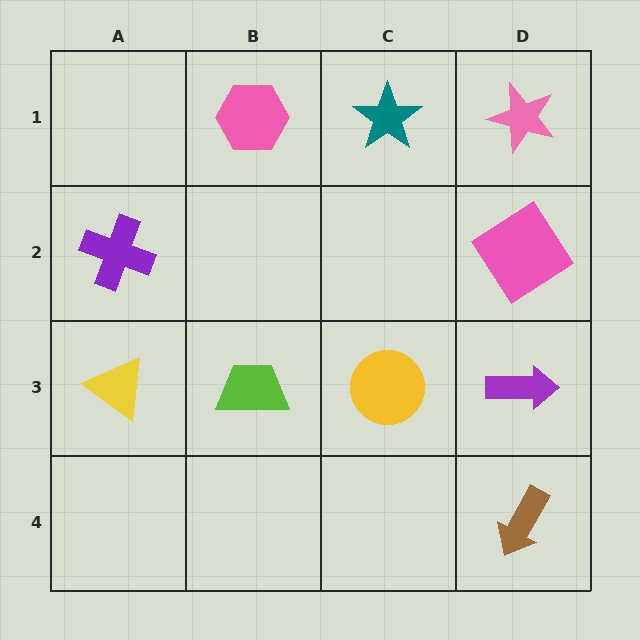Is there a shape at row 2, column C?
No, that cell is empty.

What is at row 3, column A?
A yellow triangle.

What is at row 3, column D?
A purple arrow.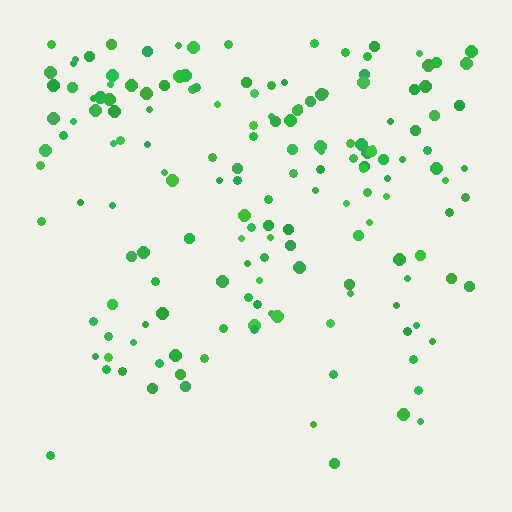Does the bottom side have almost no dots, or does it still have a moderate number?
Still a moderate number, just noticeably fewer than the top.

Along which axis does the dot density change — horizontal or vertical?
Vertical.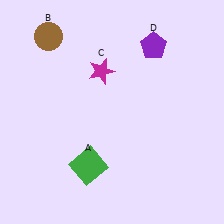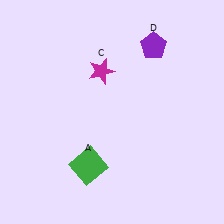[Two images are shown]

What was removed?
The brown circle (B) was removed in Image 2.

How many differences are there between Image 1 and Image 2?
There is 1 difference between the two images.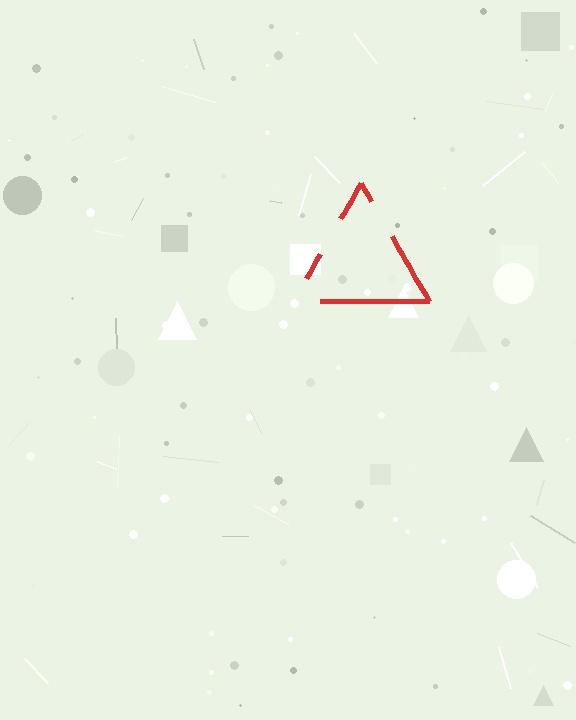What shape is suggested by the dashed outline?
The dashed outline suggests a triangle.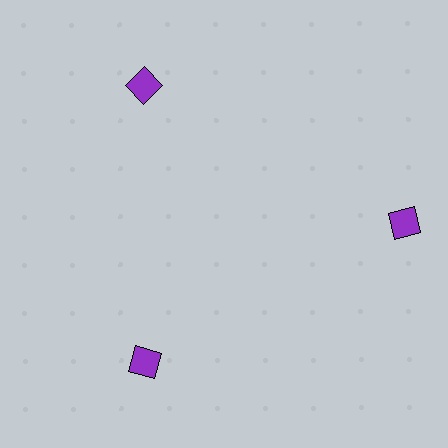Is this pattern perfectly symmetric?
No. The 3 purple squares are arranged in a ring, but one element near the 3 o'clock position is pushed outward from the center, breaking the 3-fold rotational symmetry.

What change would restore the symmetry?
The symmetry would be restored by moving it inward, back onto the ring so that all 3 squares sit at equal angles and equal distance from the center.